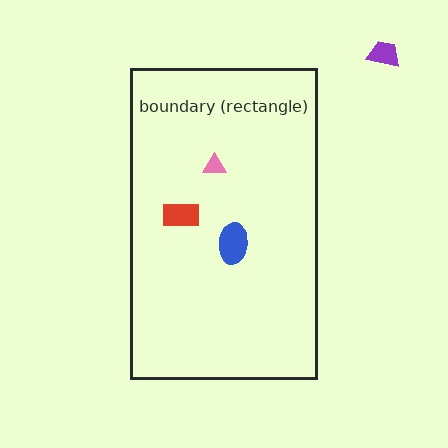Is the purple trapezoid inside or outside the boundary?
Outside.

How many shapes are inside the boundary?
3 inside, 1 outside.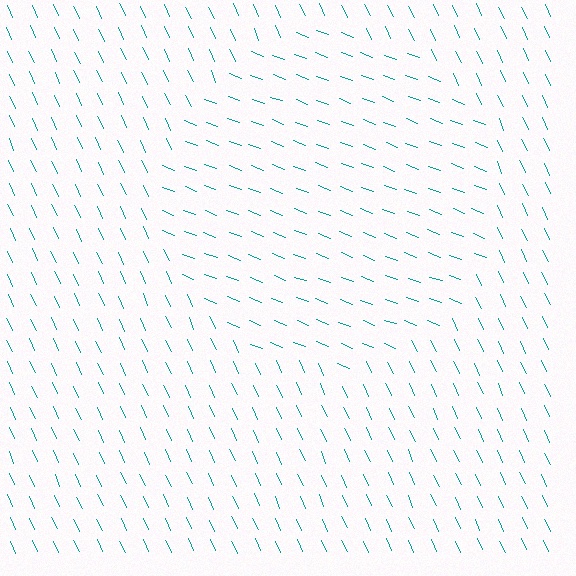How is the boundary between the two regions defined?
The boundary is defined purely by a change in line orientation (approximately 45 degrees difference). All lines are the same color and thickness.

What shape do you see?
I see a circle.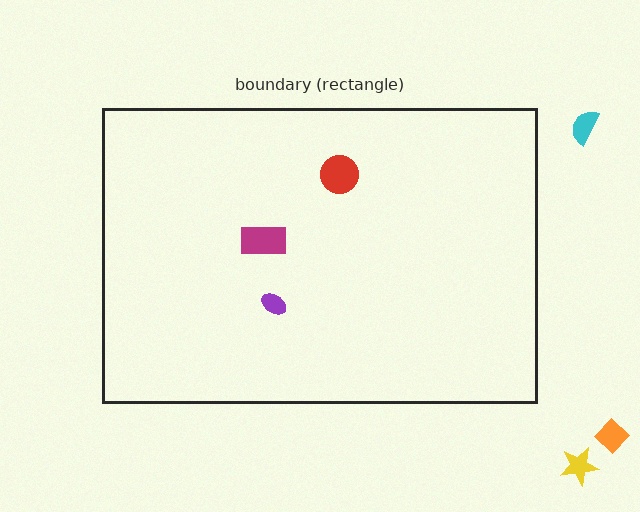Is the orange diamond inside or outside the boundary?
Outside.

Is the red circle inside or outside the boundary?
Inside.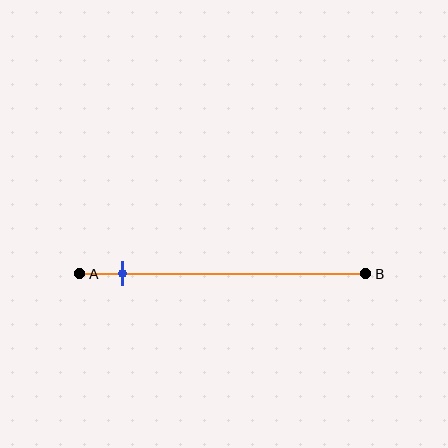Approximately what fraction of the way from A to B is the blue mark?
The blue mark is approximately 15% of the way from A to B.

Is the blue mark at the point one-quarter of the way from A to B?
No, the mark is at about 15% from A, not at the 25% one-quarter point.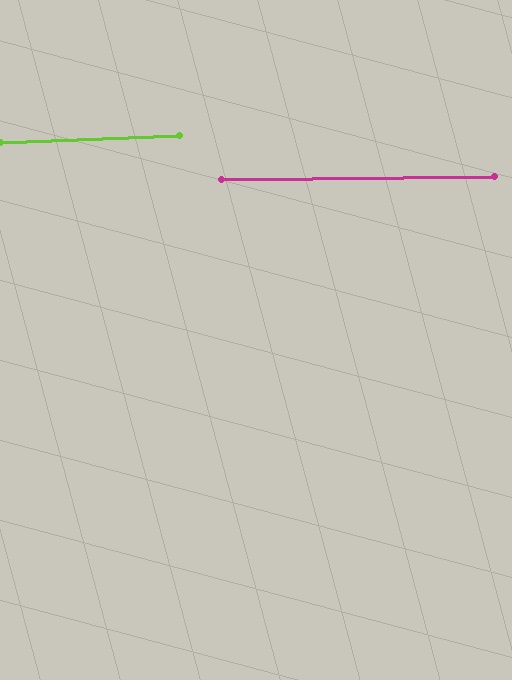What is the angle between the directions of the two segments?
Approximately 2 degrees.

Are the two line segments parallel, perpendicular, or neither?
Parallel — their directions differ by only 1.5°.